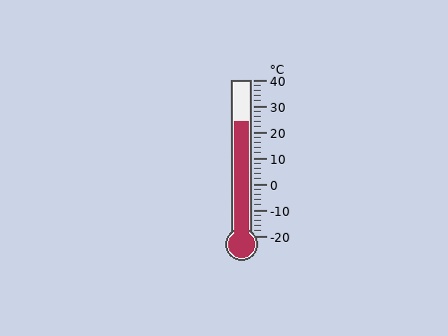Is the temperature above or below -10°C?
The temperature is above -10°C.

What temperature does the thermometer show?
The thermometer shows approximately 24°C.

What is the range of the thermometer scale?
The thermometer scale ranges from -20°C to 40°C.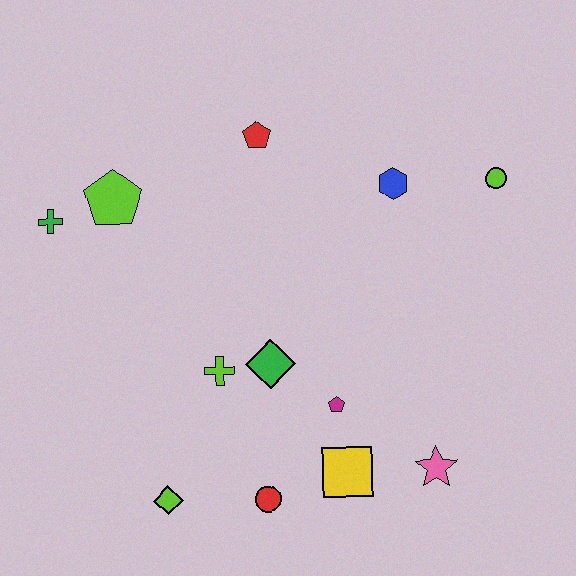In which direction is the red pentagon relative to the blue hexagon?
The red pentagon is to the left of the blue hexagon.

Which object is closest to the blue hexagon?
The lime circle is closest to the blue hexagon.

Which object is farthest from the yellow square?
The green cross is farthest from the yellow square.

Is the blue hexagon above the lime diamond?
Yes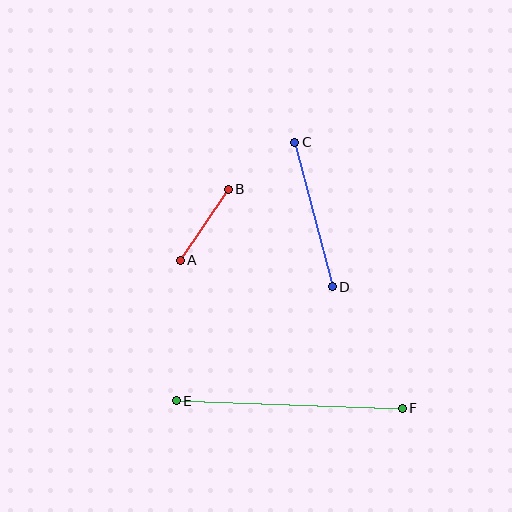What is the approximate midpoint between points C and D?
The midpoint is at approximately (314, 214) pixels.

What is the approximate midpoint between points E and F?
The midpoint is at approximately (289, 405) pixels.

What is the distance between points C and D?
The distance is approximately 149 pixels.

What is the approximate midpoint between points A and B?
The midpoint is at approximately (204, 225) pixels.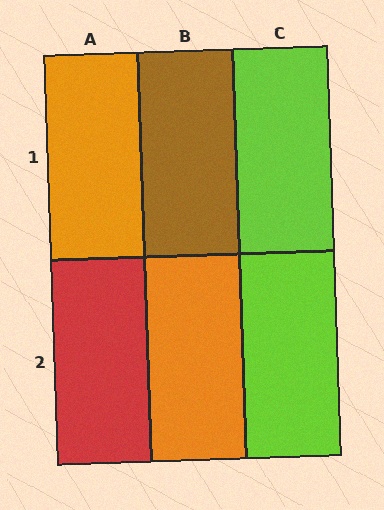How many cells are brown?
1 cell is brown.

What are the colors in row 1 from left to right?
Orange, brown, lime.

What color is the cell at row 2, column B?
Orange.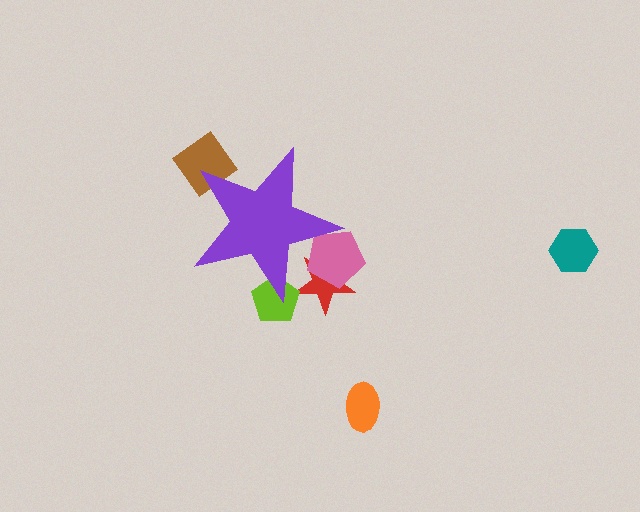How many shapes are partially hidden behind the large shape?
4 shapes are partially hidden.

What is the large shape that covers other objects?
A purple star.